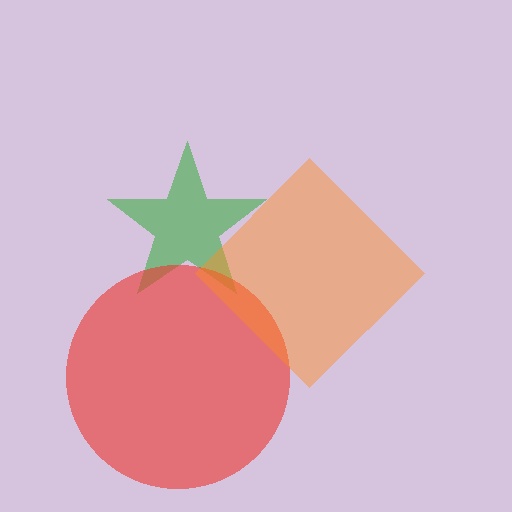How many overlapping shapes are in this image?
There are 3 overlapping shapes in the image.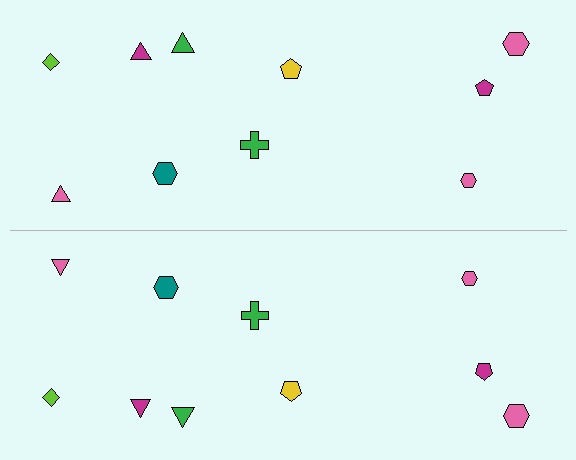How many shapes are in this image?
There are 20 shapes in this image.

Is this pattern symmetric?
Yes, this pattern has bilateral (reflection) symmetry.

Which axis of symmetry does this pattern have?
The pattern has a horizontal axis of symmetry running through the center of the image.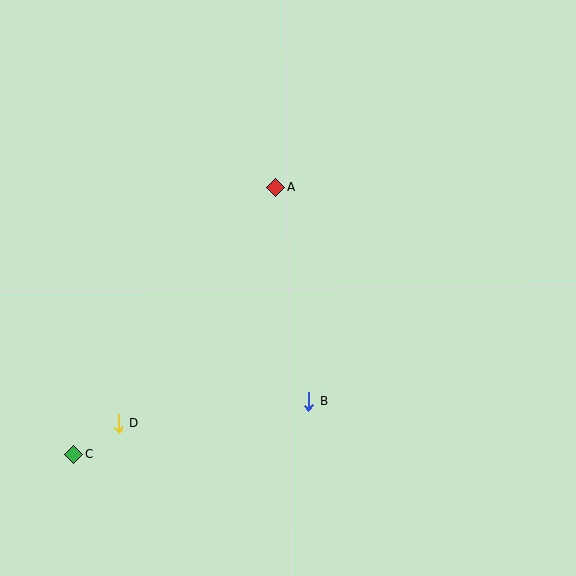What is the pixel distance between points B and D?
The distance between B and D is 192 pixels.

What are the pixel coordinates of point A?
Point A is at (276, 187).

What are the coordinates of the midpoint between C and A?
The midpoint between C and A is at (175, 321).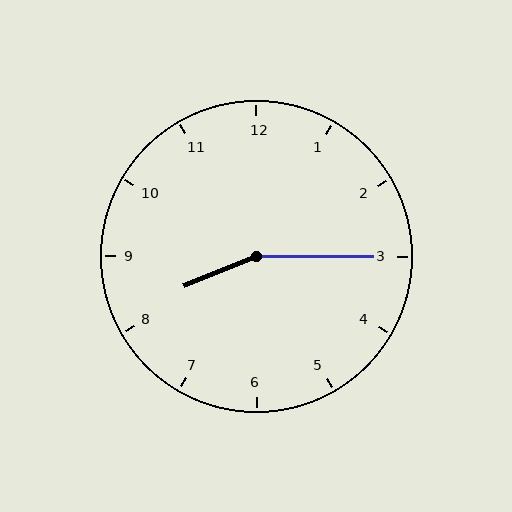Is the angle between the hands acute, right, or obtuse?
It is obtuse.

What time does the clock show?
8:15.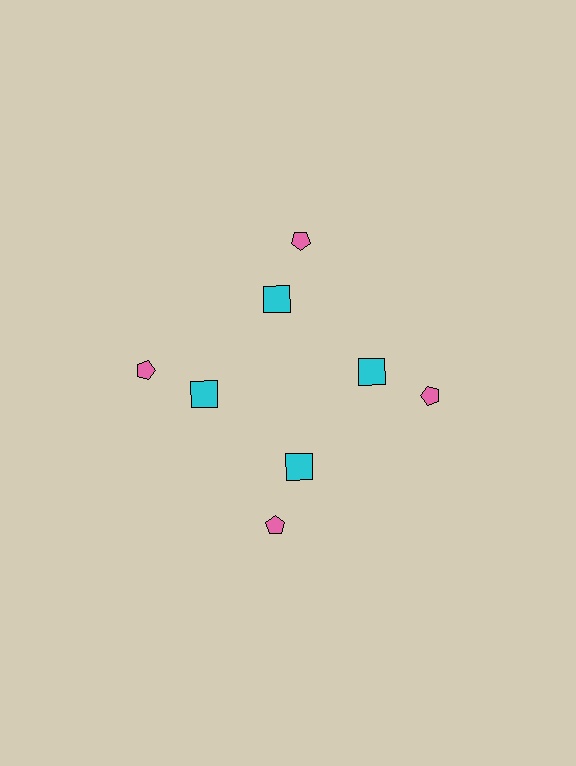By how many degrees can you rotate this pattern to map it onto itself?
The pattern maps onto itself every 90 degrees of rotation.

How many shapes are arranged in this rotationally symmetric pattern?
There are 8 shapes, arranged in 4 groups of 2.